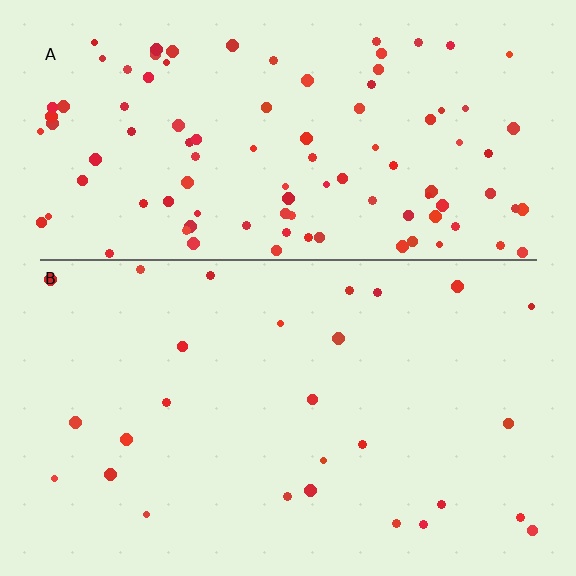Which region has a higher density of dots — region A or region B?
A (the top).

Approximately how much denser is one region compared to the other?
Approximately 3.8× — region A over region B.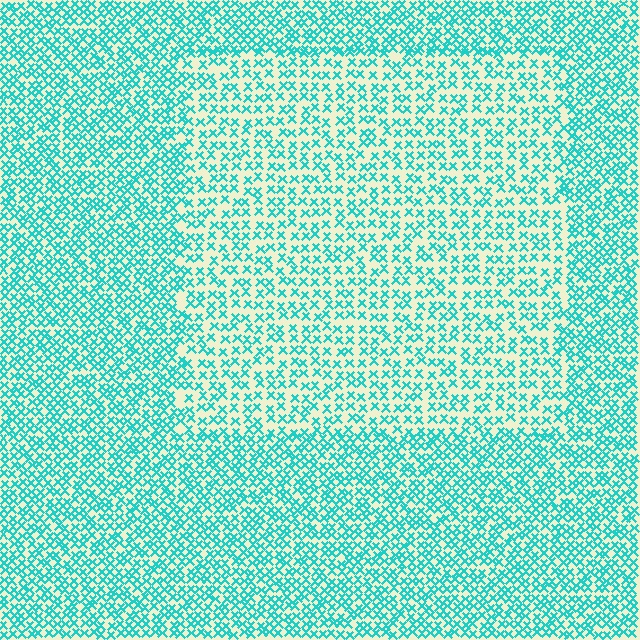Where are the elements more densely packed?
The elements are more densely packed outside the rectangle boundary.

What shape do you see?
I see a rectangle.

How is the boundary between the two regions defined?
The boundary is defined by a change in element density (approximately 1.7x ratio). All elements are the same color, size, and shape.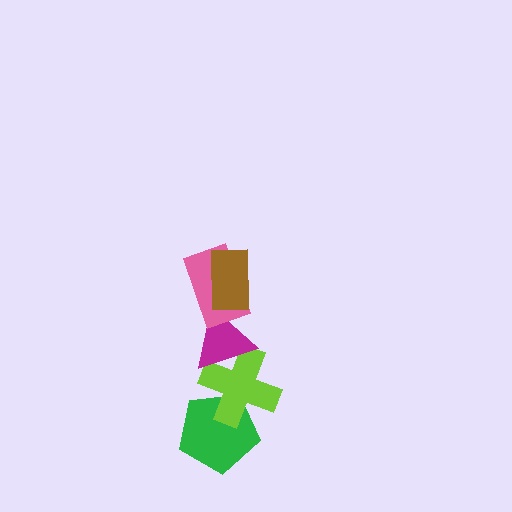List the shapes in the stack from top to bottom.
From top to bottom: the brown rectangle, the pink rectangle, the magenta triangle, the lime cross, the green pentagon.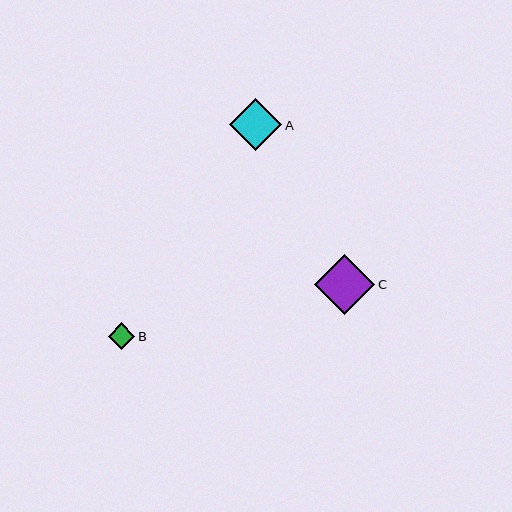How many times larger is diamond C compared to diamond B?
Diamond C is approximately 2.3 times the size of diamond B.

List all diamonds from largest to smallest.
From largest to smallest: C, A, B.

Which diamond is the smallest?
Diamond B is the smallest with a size of approximately 27 pixels.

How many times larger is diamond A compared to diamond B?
Diamond A is approximately 2.0 times the size of diamond B.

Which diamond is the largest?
Diamond C is the largest with a size of approximately 60 pixels.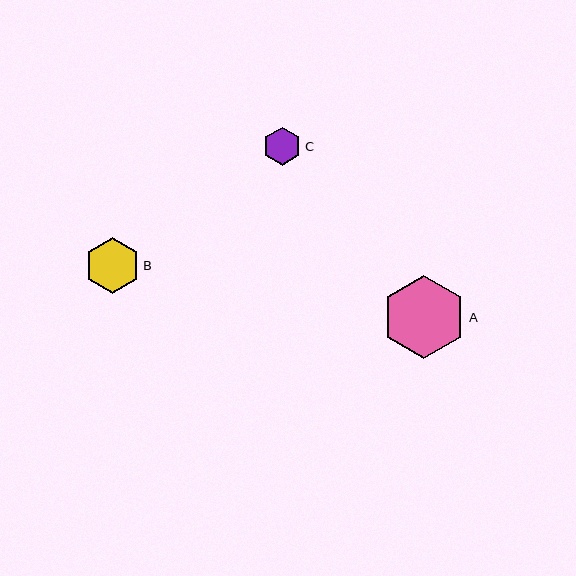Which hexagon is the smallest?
Hexagon C is the smallest with a size of approximately 38 pixels.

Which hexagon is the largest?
Hexagon A is the largest with a size of approximately 83 pixels.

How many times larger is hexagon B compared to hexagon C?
Hexagon B is approximately 1.5 times the size of hexagon C.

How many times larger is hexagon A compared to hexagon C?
Hexagon A is approximately 2.2 times the size of hexagon C.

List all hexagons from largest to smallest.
From largest to smallest: A, B, C.